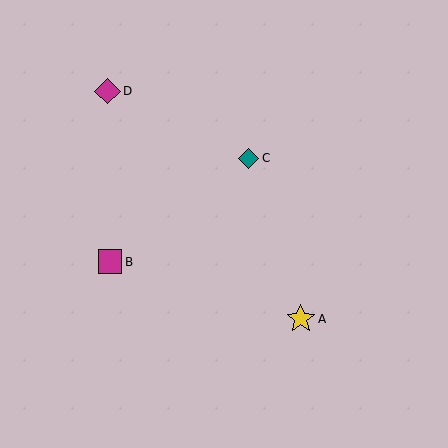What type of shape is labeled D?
Shape D is a magenta diamond.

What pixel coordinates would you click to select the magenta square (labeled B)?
Click at (110, 262) to select the magenta square B.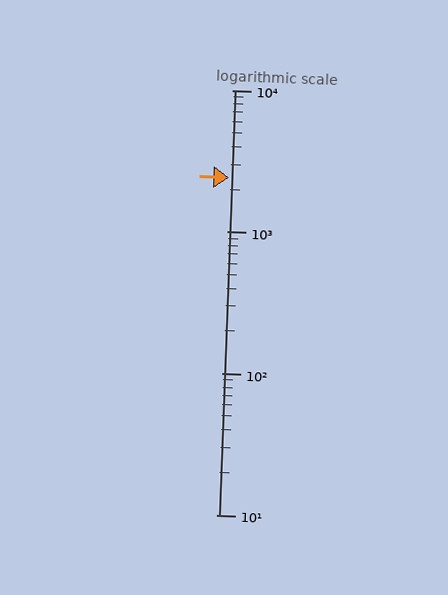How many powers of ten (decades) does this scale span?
The scale spans 3 decades, from 10 to 10000.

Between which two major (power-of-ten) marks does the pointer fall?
The pointer is between 1000 and 10000.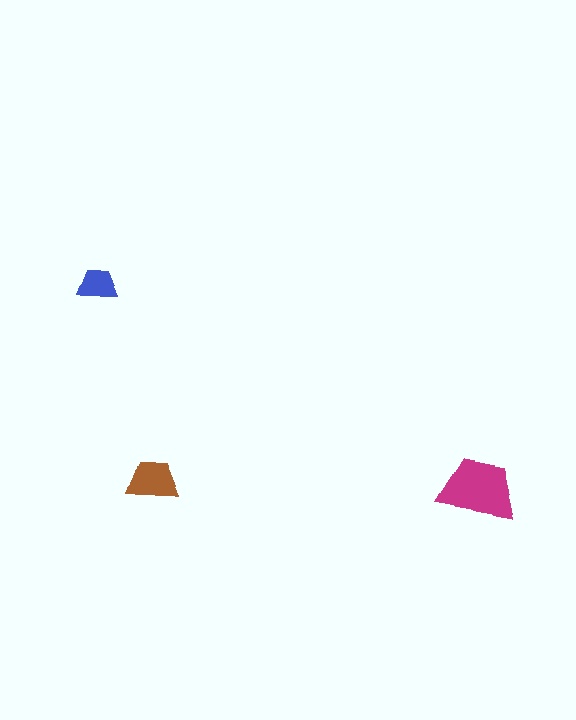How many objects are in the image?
There are 3 objects in the image.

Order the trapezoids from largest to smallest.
the magenta one, the brown one, the blue one.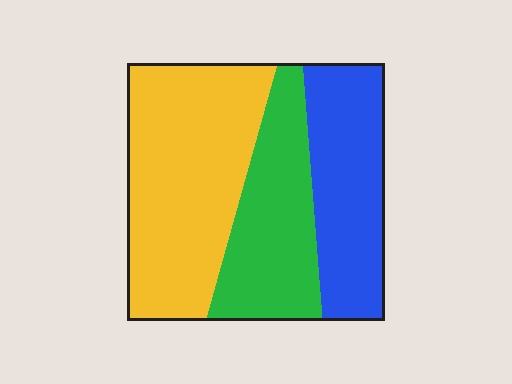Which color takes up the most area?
Yellow, at roughly 45%.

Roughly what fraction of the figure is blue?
Blue covers 28% of the figure.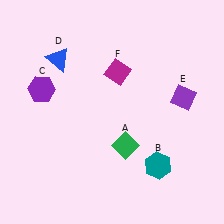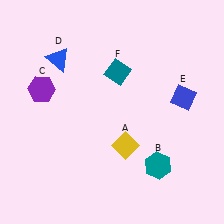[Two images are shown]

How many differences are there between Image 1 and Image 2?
There are 3 differences between the two images.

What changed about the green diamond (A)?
In Image 1, A is green. In Image 2, it changed to yellow.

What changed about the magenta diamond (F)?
In Image 1, F is magenta. In Image 2, it changed to teal.